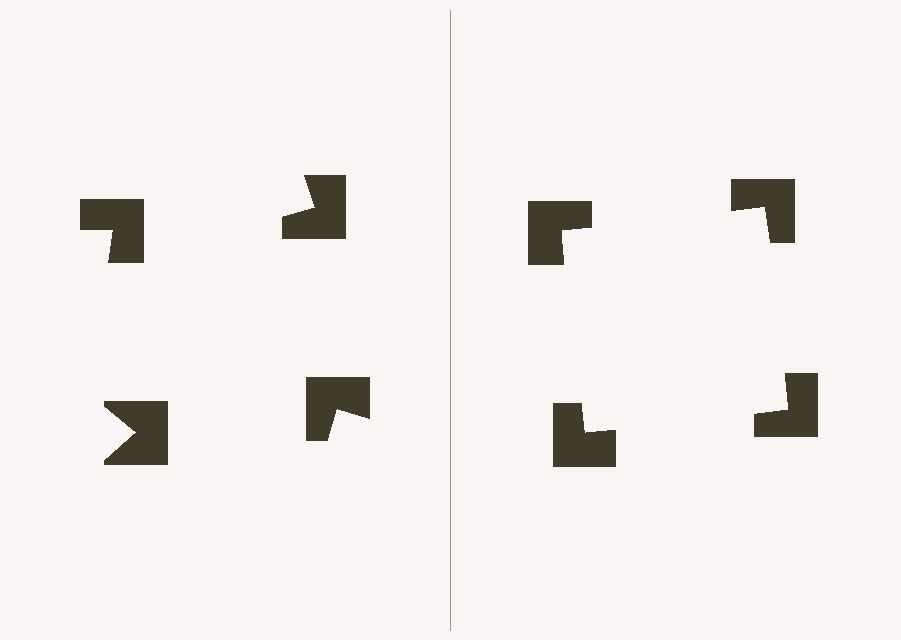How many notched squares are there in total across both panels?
8 — 4 on each side.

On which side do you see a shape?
An illusory square appears on the right side. On the left side the wedge cuts are rotated, so no coherent shape forms.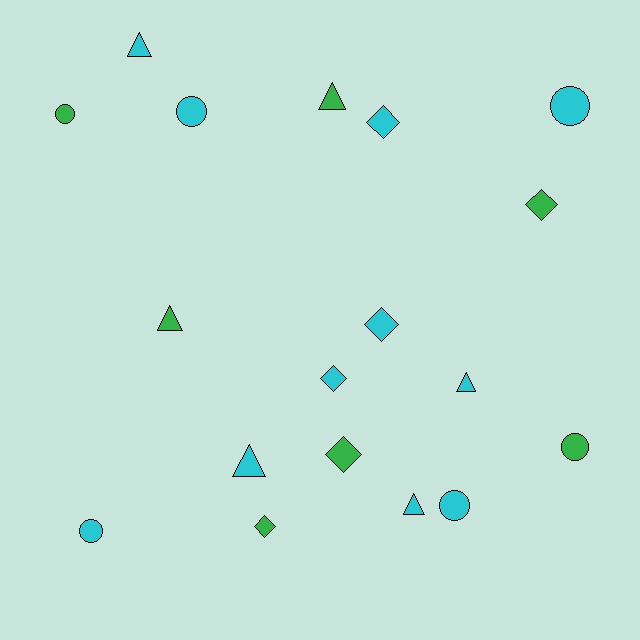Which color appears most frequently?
Cyan, with 11 objects.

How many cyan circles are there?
There are 4 cyan circles.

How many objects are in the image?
There are 18 objects.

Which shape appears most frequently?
Diamond, with 6 objects.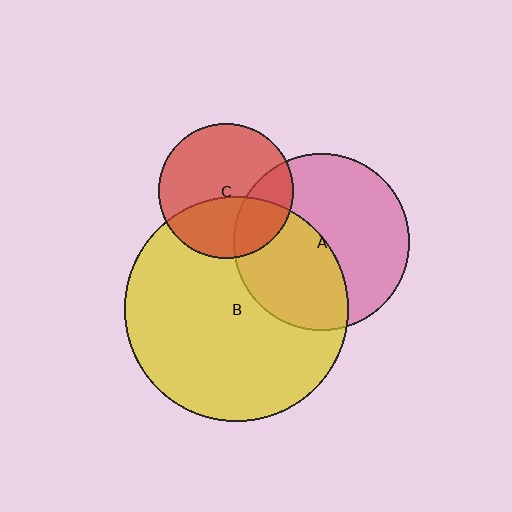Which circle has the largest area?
Circle B (yellow).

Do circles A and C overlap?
Yes.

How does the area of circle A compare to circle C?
Approximately 1.7 times.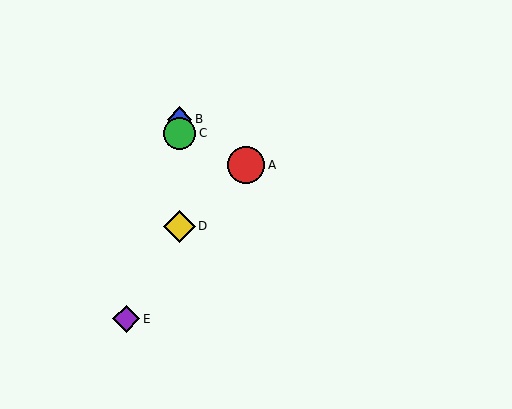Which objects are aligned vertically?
Objects B, C, D are aligned vertically.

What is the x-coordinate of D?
Object D is at x≈179.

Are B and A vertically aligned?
No, B is at x≈179 and A is at x≈246.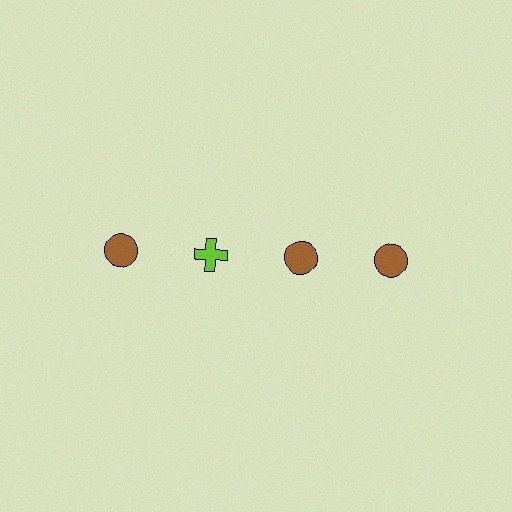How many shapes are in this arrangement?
There are 4 shapes arranged in a grid pattern.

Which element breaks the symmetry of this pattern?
The lime cross in the top row, second from left column breaks the symmetry. All other shapes are brown circles.